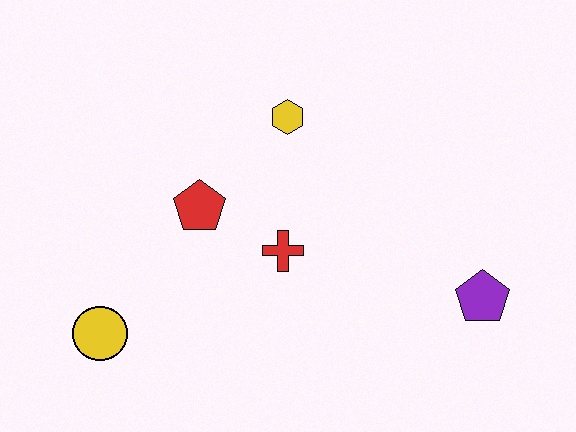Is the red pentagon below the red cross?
No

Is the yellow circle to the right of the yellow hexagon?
No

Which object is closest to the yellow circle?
The red pentagon is closest to the yellow circle.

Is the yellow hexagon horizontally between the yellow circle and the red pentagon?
No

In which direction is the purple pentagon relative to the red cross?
The purple pentagon is to the right of the red cross.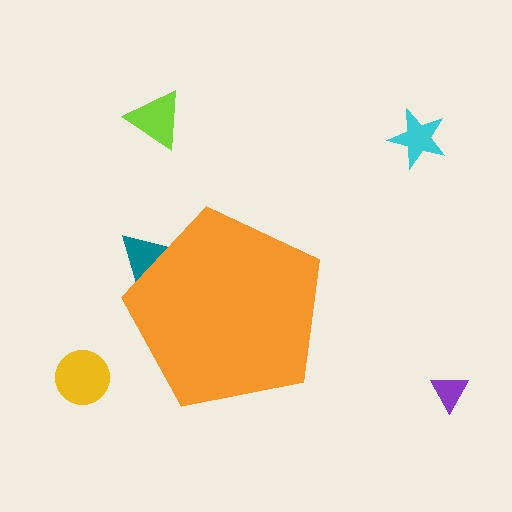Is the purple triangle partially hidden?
No, the purple triangle is fully visible.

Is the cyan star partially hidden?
No, the cyan star is fully visible.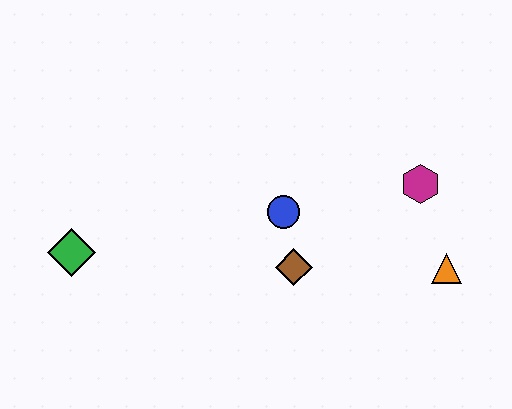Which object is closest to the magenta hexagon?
The orange triangle is closest to the magenta hexagon.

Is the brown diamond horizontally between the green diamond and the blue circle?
No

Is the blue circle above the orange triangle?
Yes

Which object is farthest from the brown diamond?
The green diamond is farthest from the brown diamond.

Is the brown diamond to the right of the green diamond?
Yes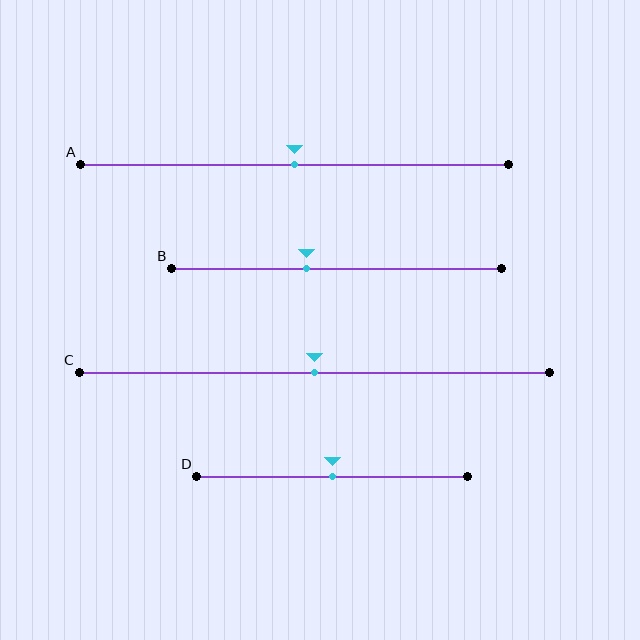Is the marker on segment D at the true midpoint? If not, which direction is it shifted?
Yes, the marker on segment D is at the true midpoint.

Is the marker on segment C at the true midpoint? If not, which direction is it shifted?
Yes, the marker on segment C is at the true midpoint.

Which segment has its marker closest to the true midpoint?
Segment A has its marker closest to the true midpoint.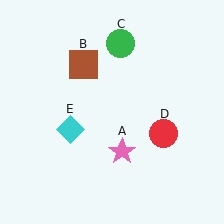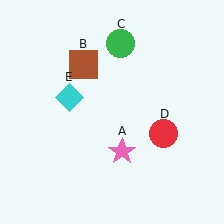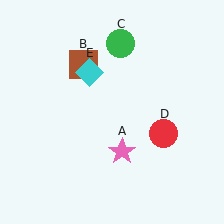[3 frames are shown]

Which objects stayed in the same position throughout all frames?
Pink star (object A) and brown square (object B) and green circle (object C) and red circle (object D) remained stationary.